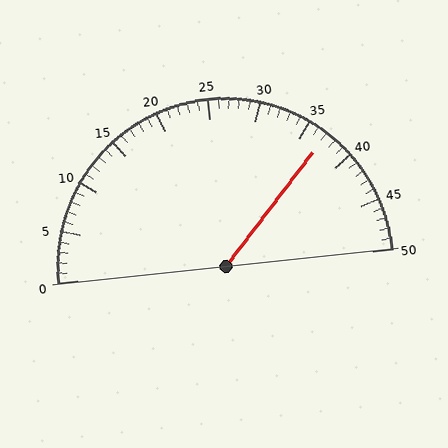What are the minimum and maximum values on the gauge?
The gauge ranges from 0 to 50.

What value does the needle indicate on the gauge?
The needle indicates approximately 37.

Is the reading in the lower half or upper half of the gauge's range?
The reading is in the upper half of the range (0 to 50).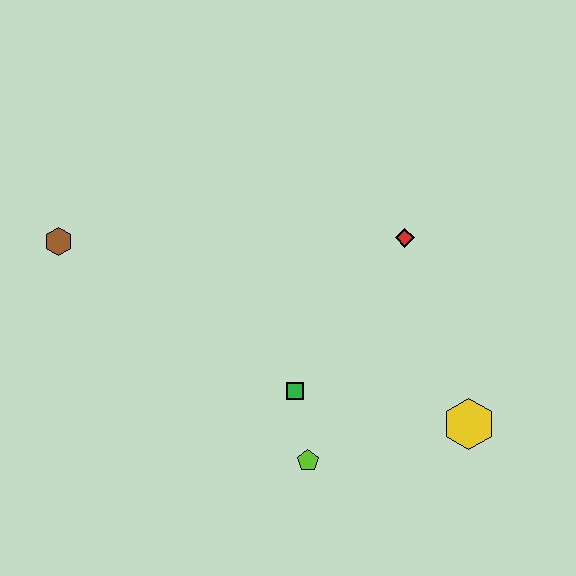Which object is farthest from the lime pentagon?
The brown hexagon is farthest from the lime pentagon.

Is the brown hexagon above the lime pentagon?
Yes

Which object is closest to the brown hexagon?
The green square is closest to the brown hexagon.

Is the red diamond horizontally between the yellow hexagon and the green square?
Yes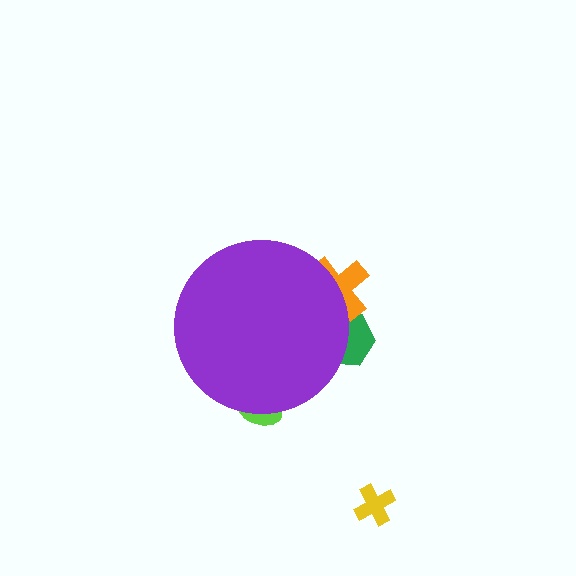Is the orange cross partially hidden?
Yes, the orange cross is partially hidden behind the purple circle.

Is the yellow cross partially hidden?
No, the yellow cross is fully visible.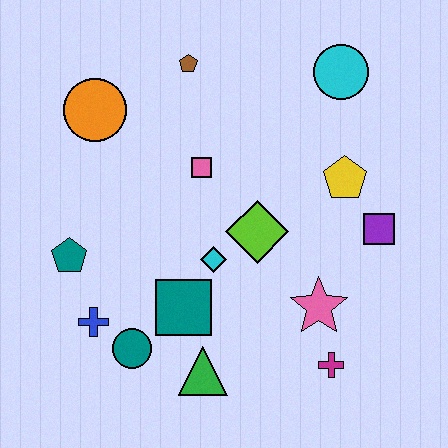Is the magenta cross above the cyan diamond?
No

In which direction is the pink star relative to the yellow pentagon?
The pink star is below the yellow pentagon.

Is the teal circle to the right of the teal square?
No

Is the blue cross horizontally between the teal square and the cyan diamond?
No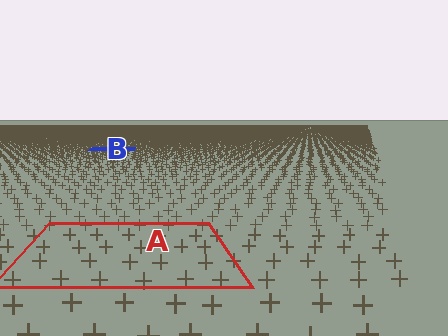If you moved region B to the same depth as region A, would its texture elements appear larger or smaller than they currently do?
They would appear larger. At a closer depth, the same texture elements are projected at a bigger on-screen size.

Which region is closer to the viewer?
Region A is closer. The texture elements there are larger and more spread out.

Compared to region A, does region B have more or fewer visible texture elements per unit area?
Region B has more texture elements per unit area — they are packed more densely because it is farther away.